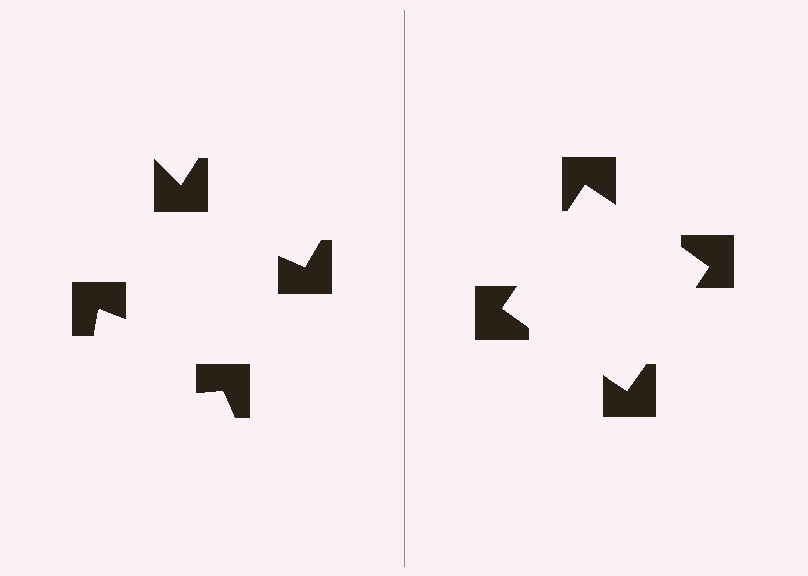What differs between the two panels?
The notched squares are positioned identically on both sides; only the wedge orientations differ. On the right they align to a square; on the left they are misaligned.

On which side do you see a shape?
An illusory square appears on the right side. On the left side the wedge cuts are rotated, so no coherent shape forms.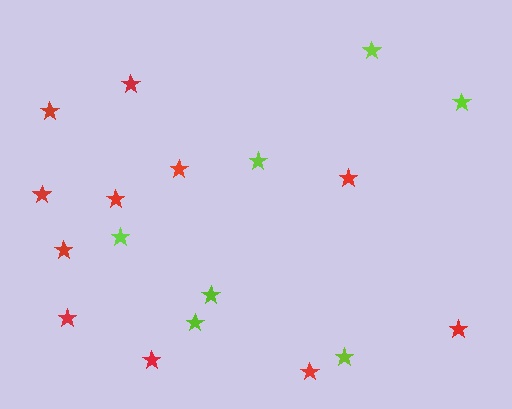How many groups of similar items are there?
There are 2 groups: one group of lime stars (7) and one group of red stars (11).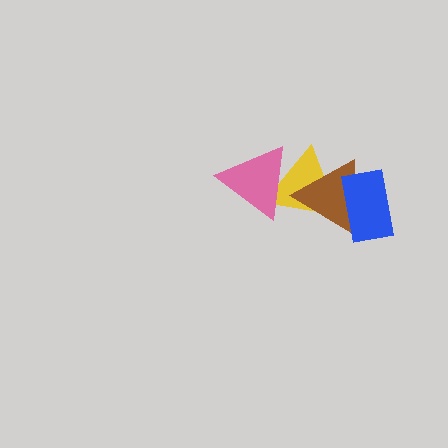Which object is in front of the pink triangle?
The brown triangle is in front of the pink triangle.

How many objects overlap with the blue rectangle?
2 objects overlap with the blue rectangle.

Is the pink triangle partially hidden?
Yes, it is partially covered by another shape.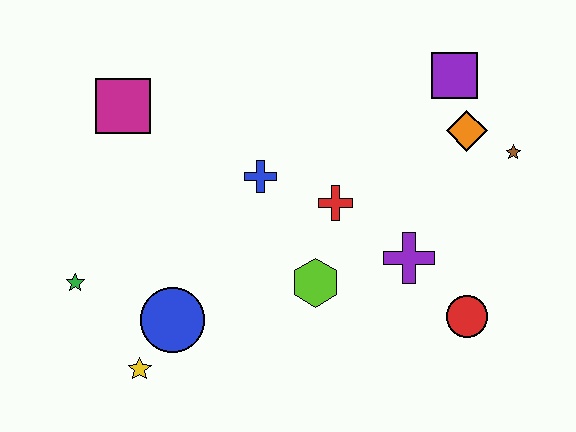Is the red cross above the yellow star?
Yes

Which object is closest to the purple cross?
The red circle is closest to the purple cross.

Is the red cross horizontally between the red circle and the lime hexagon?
Yes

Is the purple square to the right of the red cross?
Yes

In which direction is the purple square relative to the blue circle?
The purple square is to the right of the blue circle.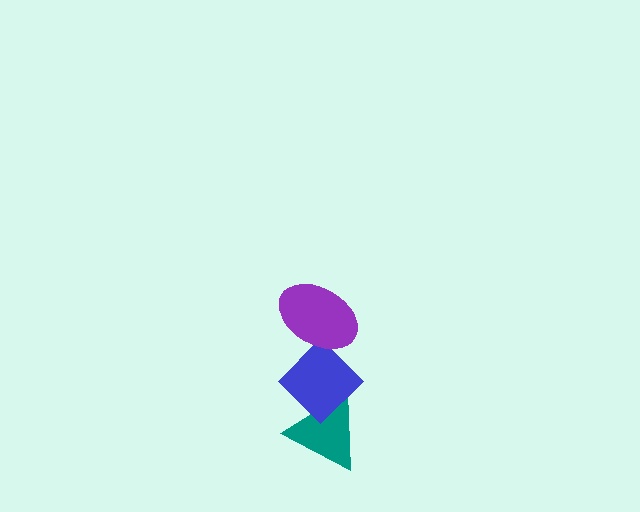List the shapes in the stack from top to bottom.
From top to bottom: the purple ellipse, the blue diamond, the teal triangle.